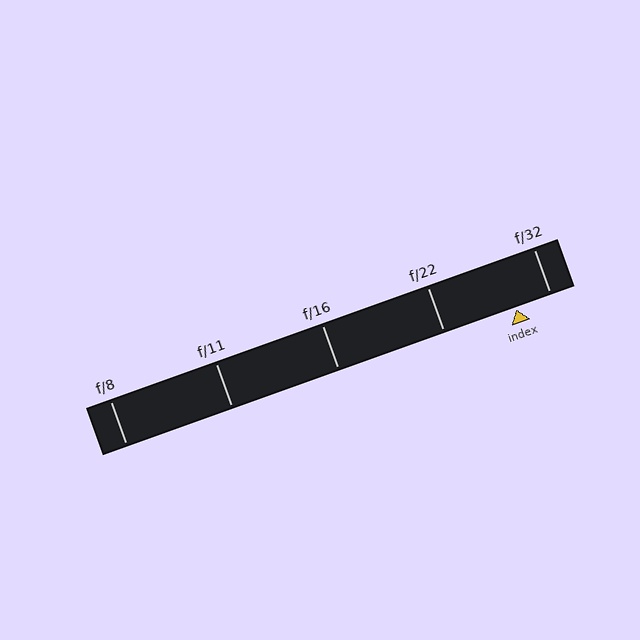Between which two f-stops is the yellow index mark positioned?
The index mark is between f/22 and f/32.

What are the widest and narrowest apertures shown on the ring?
The widest aperture shown is f/8 and the narrowest is f/32.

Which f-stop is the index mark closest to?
The index mark is closest to f/32.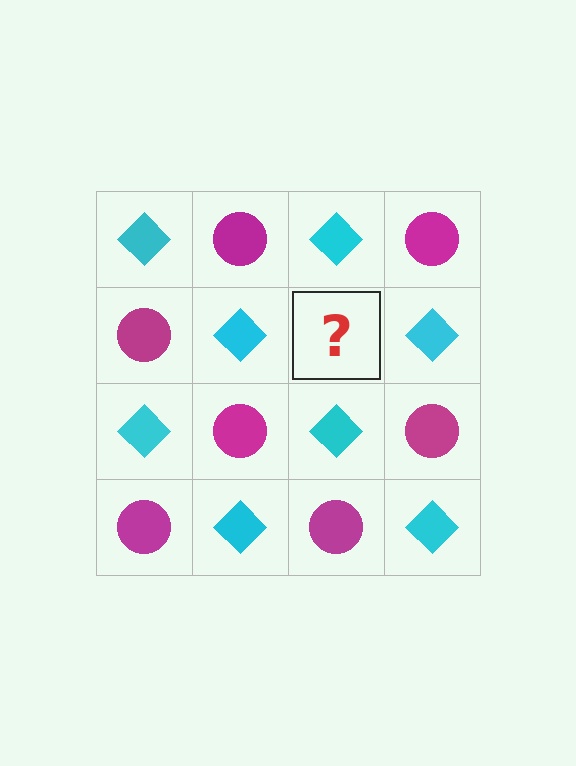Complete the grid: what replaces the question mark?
The question mark should be replaced with a magenta circle.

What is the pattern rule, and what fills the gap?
The rule is that it alternates cyan diamond and magenta circle in a checkerboard pattern. The gap should be filled with a magenta circle.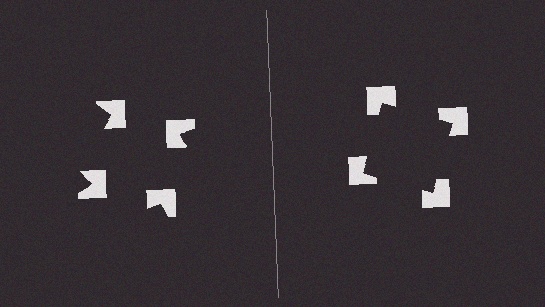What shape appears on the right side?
An illusory square.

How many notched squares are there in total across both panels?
8 — 4 on each side.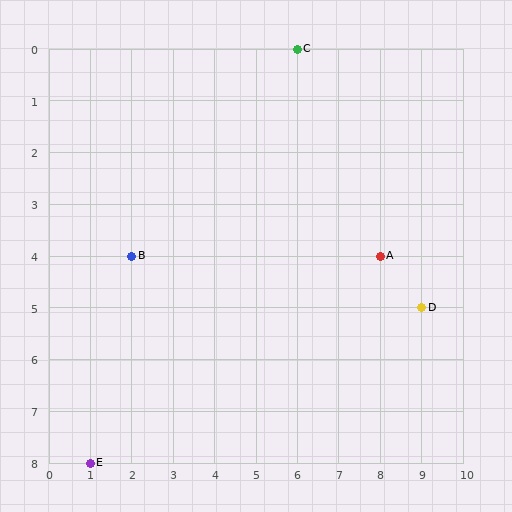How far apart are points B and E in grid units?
Points B and E are 1 column and 4 rows apart (about 4.1 grid units diagonally).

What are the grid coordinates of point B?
Point B is at grid coordinates (2, 4).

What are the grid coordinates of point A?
Point A is at grid coordinates (8, 4).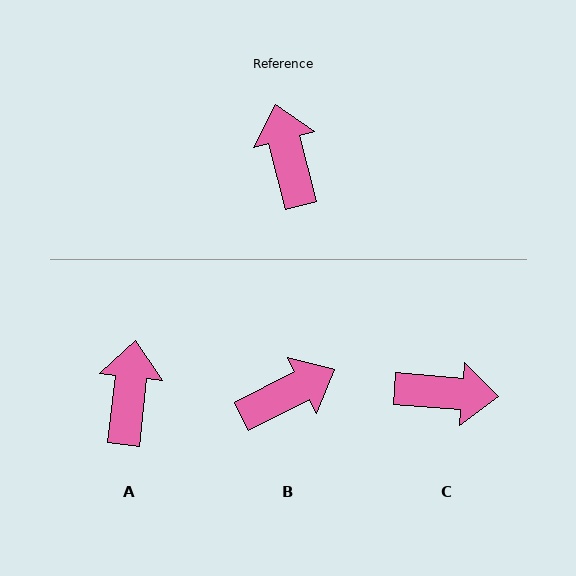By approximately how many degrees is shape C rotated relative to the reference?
Approximately 109 degrees clockwise.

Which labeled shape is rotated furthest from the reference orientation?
C, about 109 degrees away.